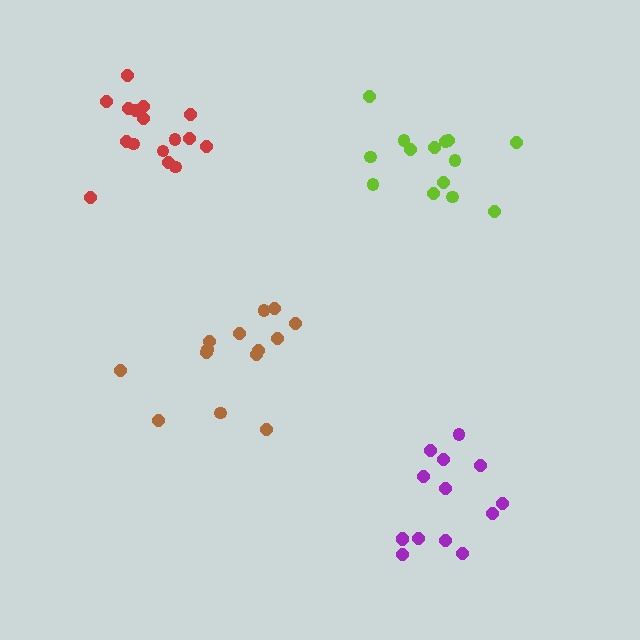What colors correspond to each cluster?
The clusters are colored: lime, brown, purple, red.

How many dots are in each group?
Group 1: 14 dots, Group 2: 14 dots, Group 3: 14 dots, Group 4: 16 dots (58 total).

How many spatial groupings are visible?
There are 4 spatial groupings.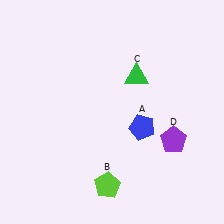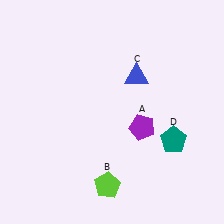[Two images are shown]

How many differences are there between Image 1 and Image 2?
There are 3 differences between the two images.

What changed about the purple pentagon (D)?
In Image 1, D is purple. In Image 2, it changed to teal.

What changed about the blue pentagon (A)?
In Image 1, A is blue. In Image 2, it changed to purple.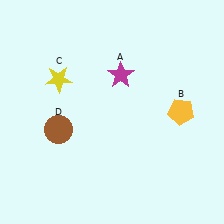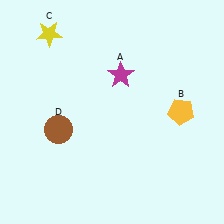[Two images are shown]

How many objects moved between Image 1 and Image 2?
1 object moved between the two images.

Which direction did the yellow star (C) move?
The yellow star (C) moved up.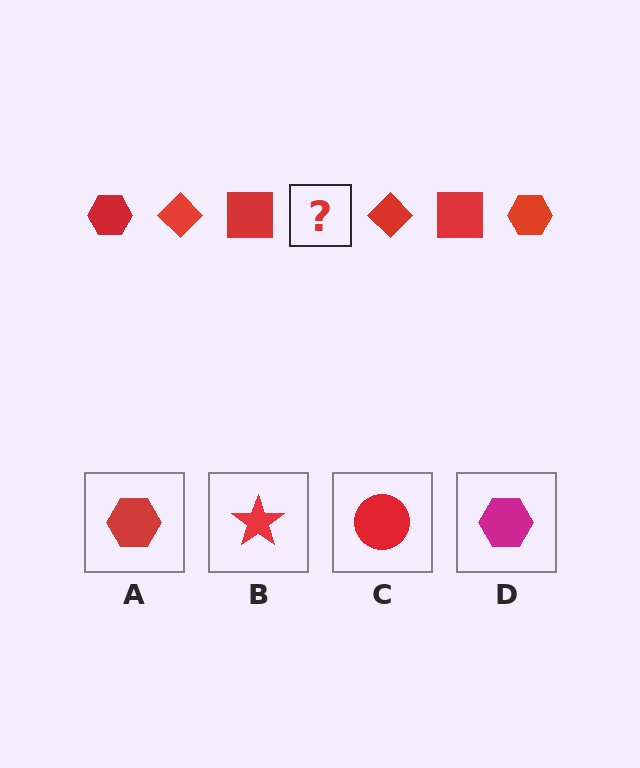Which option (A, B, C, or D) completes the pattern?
A.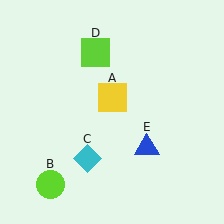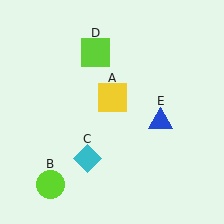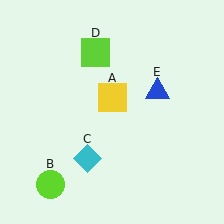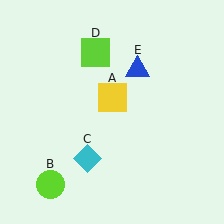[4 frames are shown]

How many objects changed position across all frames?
1 object changed position: blue triangle (object E).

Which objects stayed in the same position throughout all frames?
Yellow square (object A) and lime circle (object B) and cyan diamond (object C) and lime square (object D) remained stationary.